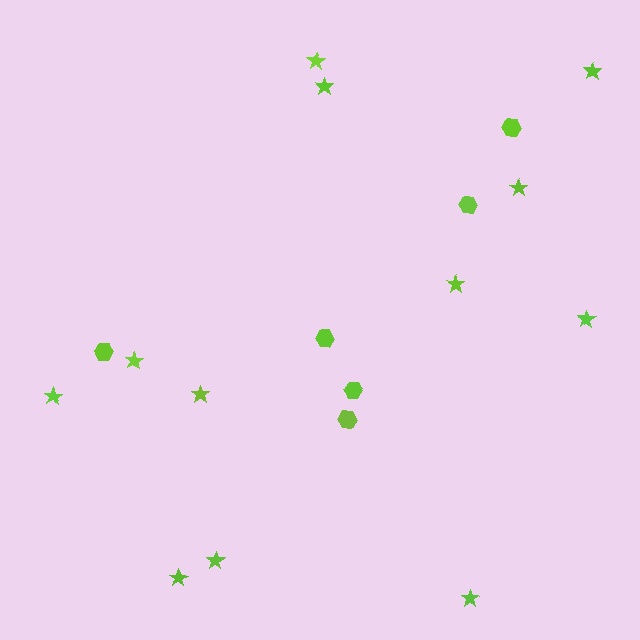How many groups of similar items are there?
There are 2 groups: one group of hexagons (6) and one group of stars (12).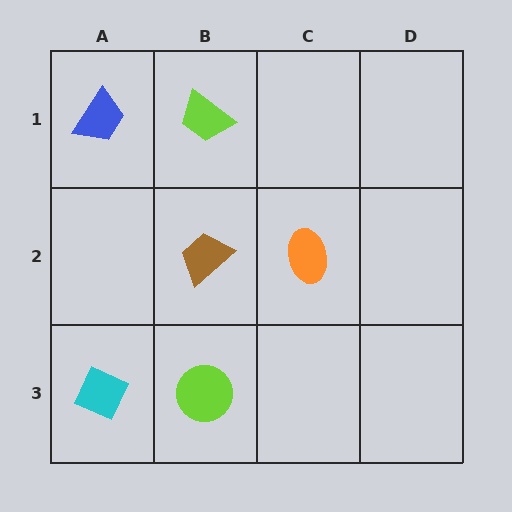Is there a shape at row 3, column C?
No, that cell is empty.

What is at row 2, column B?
A brown trapezoid.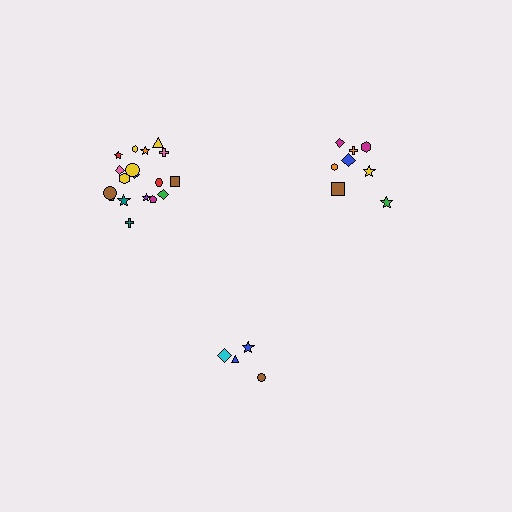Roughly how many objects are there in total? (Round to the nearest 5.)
Roughly 30 objects in total.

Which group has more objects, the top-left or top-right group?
The top-left group.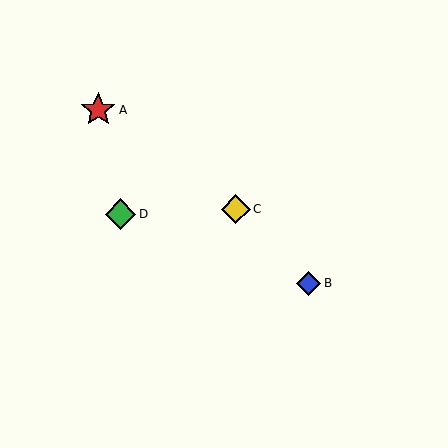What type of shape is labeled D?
Shape D is a green diamond.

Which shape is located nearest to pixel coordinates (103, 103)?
The red star (labeled A) at (98, 110) is nearest to that location.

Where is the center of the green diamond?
The center of the green diamond is at (121, 214).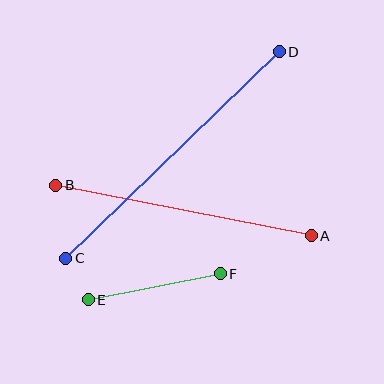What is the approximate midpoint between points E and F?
The midpoint is at approximately (154, 287) pixels.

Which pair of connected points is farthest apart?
Points C and D are farthest apart.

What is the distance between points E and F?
The distance is approximately 135 pixels.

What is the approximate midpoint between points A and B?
The midpoint is at approximately (183, 211) pixels.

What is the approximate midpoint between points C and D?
The midpoint is at approximately (173, 155) pixels.